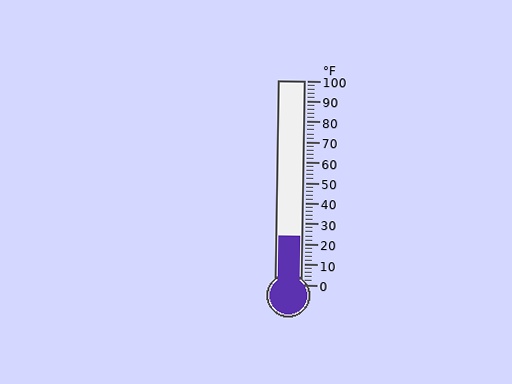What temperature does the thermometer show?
The thermometer shows approximately 24°F.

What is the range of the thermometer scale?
The thermometer scale ranges from 0°F to 100°F.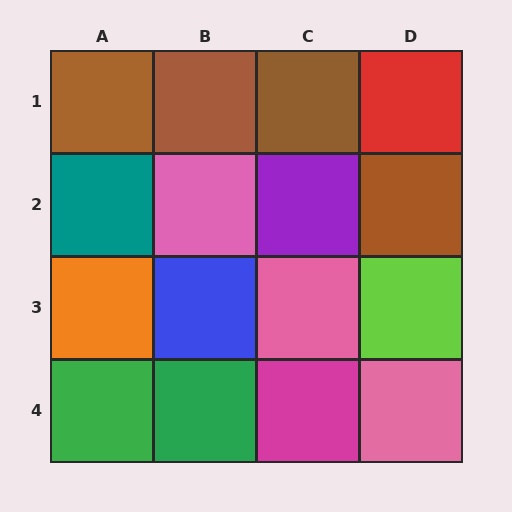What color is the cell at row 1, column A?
Brown.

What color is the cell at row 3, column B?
Blue.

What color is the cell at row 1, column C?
Brown.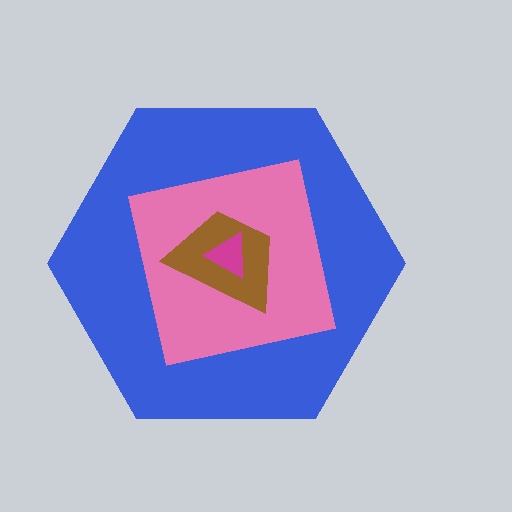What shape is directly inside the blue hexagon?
The pink square.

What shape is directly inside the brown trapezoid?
The magenta triangle.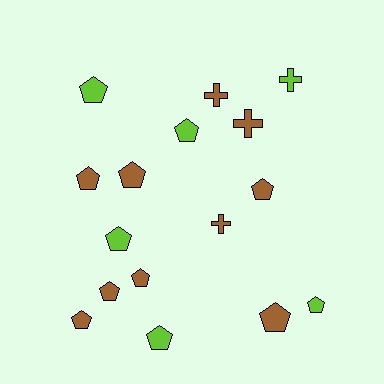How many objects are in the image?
There are 16 objects.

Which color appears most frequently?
Brown, with 10 objects.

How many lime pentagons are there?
There are 5 lime pentagons.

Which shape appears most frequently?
Pentagon, with 12 objects.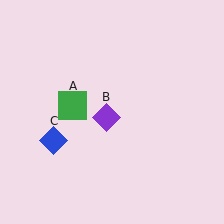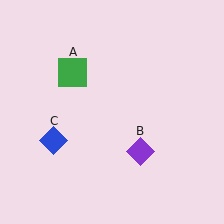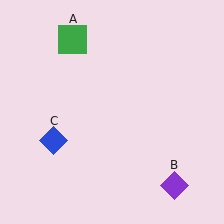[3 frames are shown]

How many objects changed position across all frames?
2 objects changed position: green square (object A), purple diamond (object B).